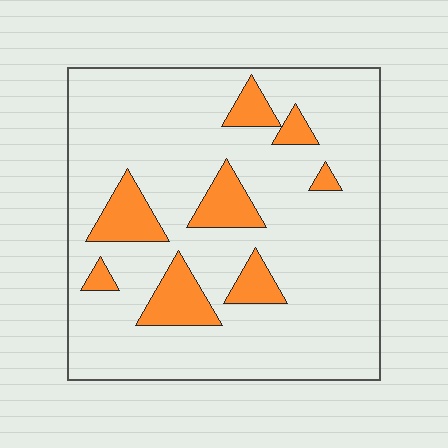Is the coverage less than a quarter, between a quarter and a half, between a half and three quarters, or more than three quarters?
Less than a quarter.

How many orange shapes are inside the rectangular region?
8.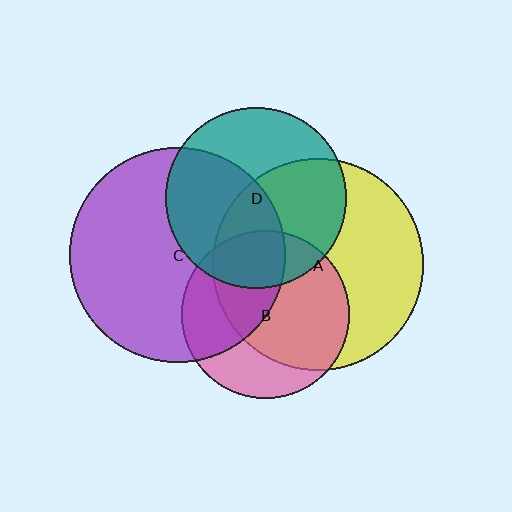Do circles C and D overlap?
Yes.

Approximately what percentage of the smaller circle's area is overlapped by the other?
Approximately 50%.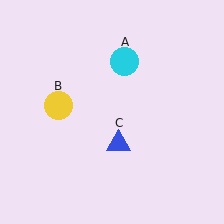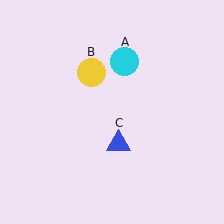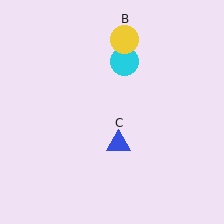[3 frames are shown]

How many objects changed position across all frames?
1 object changed position: yellow circle (object B).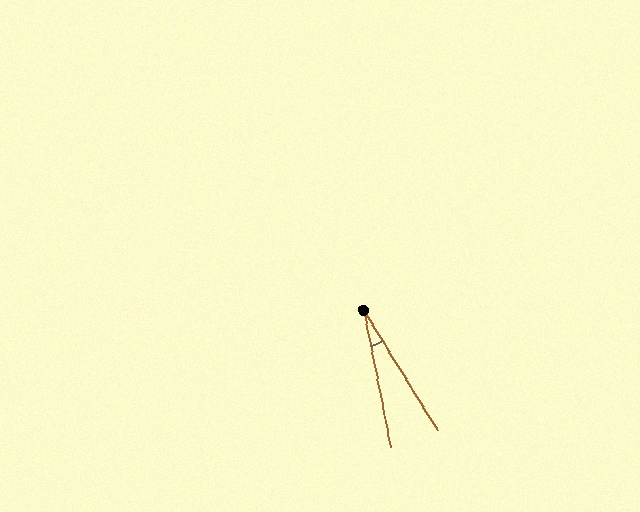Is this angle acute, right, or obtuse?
It is acute.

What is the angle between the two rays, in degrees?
Approximately 20 degrees.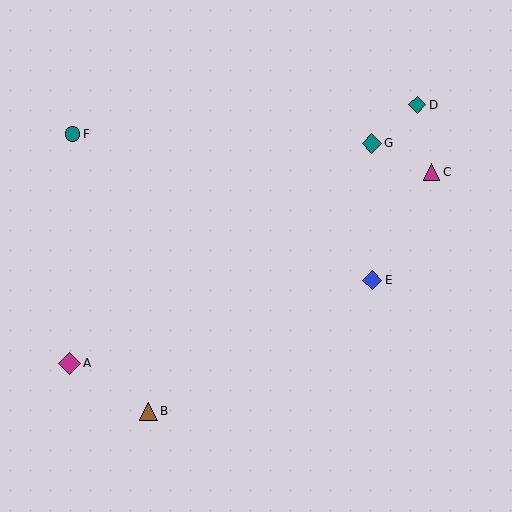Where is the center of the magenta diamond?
The center of the magenta diamond is at (69, 363).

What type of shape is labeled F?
Shape F is a teal circle.